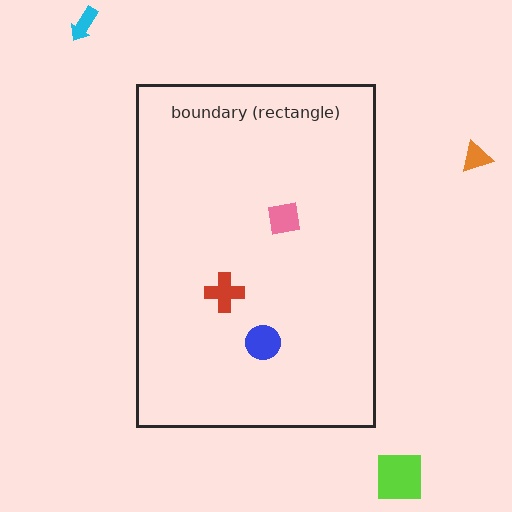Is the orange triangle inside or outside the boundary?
Outside.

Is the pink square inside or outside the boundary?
Inside.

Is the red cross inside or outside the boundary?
Inside.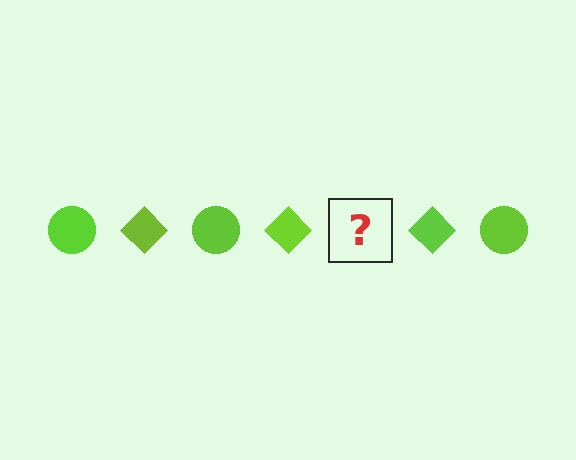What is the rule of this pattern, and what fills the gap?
The rule is that the pattern cycles through circle, diamond shapes in lime. The gap should be filled with a lime circle.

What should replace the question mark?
The question mark should be replaced with a lime circle.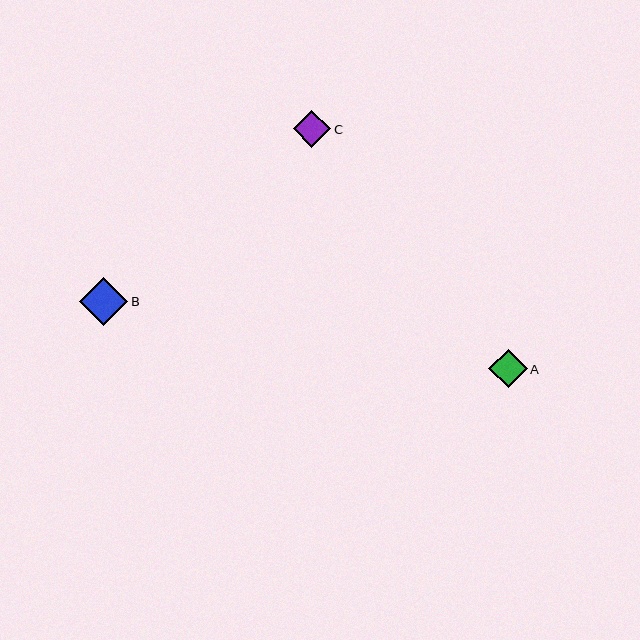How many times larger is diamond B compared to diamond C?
Diamond B is approximately 1.3 times the size of diamond C.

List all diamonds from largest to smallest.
From largest to smallest: B, A, C.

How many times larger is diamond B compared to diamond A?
Diamond B is approximately 1.2 times the size of diamond A.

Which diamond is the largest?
Diamond B is the largest with a size of approximately 48 pixels.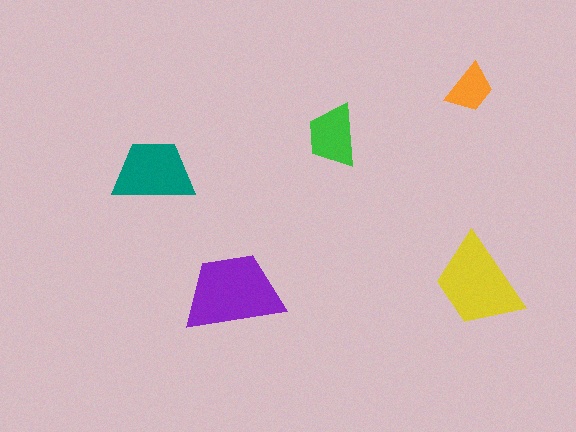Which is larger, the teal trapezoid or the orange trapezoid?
The teal one.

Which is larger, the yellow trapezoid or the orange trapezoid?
The yellow one.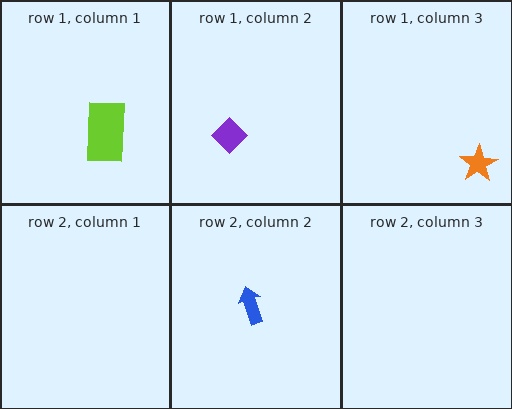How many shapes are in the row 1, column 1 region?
1.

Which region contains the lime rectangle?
The row 1, column 1 region.